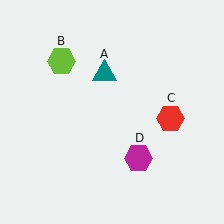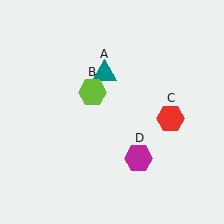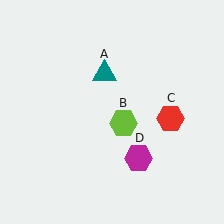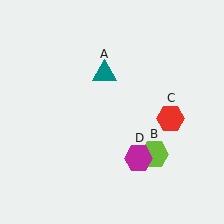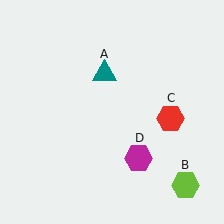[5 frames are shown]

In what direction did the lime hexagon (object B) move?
The lime hexagon (object B) moved down and to the right.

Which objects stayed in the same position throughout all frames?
Teal triangle (object A) and red hexagon (object C) and magenta hexagon (object D) remained stationary.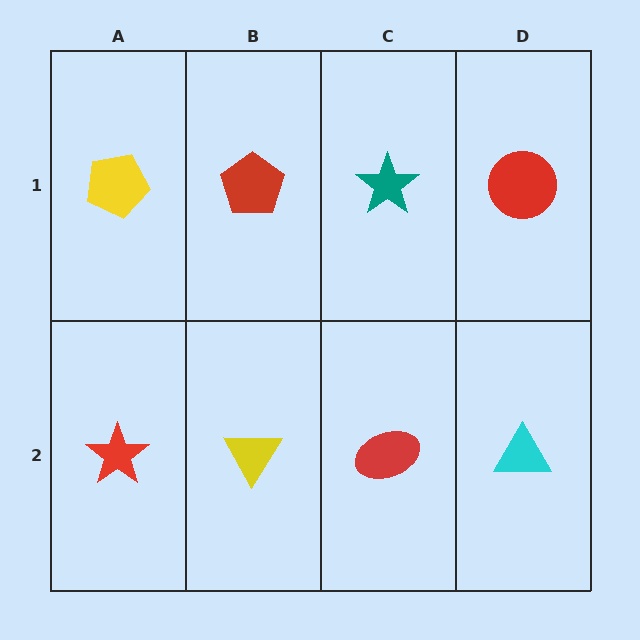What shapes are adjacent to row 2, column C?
A teal star (row 1, column C), a yellow triangle (row 2, column B), a cyan triangle (row 2, column D).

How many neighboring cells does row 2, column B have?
3.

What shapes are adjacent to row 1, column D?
A cyan triangle (row 2, column D), a teal star (row 1, column C).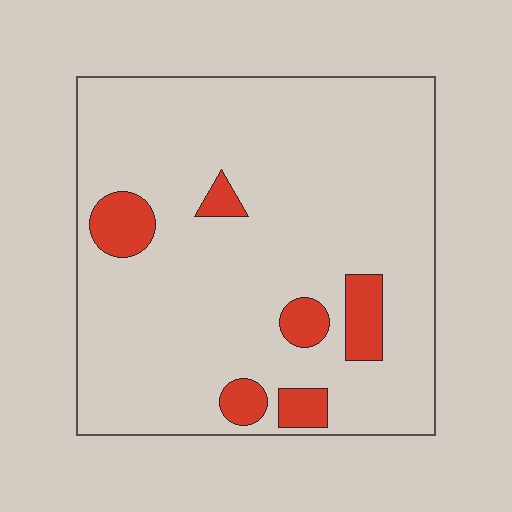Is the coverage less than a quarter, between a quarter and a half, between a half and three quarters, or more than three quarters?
Less than a quarter.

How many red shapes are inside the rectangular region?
6.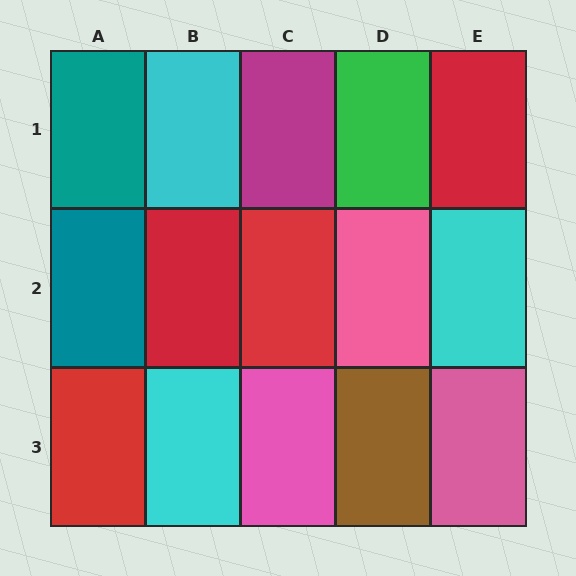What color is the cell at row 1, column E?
Red.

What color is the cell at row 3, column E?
Pink.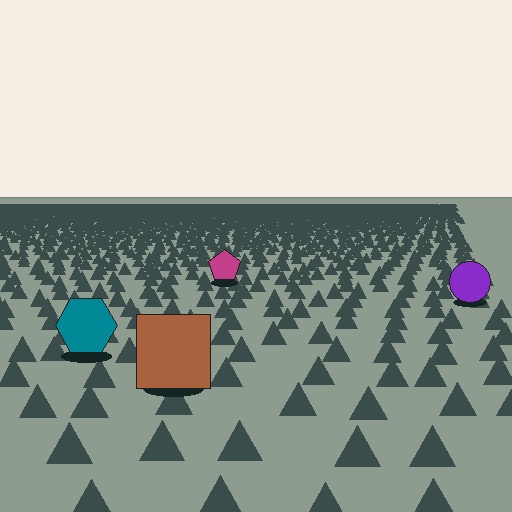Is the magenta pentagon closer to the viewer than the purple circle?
No. The purple circle is closer — you can tell from the texture gradient: the ground texture is coarser near it.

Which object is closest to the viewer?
The brown square is closest. The texture marks near it are larger and more spread out.